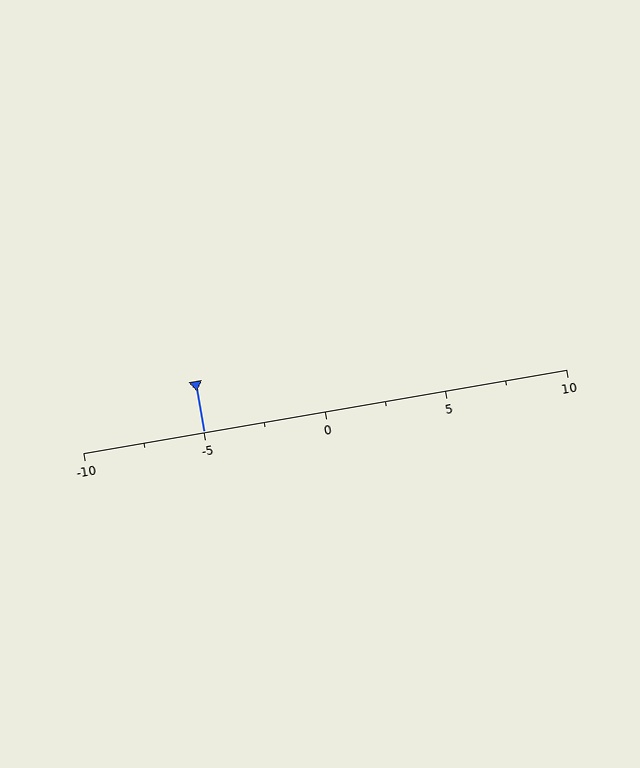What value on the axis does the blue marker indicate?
The marker indicates approximately -5.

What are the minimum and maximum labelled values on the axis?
The axis runs from -10 to 10.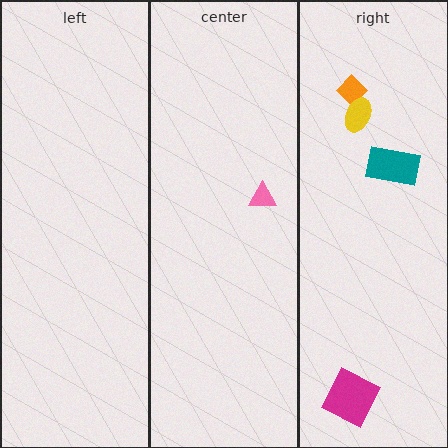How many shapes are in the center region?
1.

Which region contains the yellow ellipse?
The right region.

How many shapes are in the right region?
4.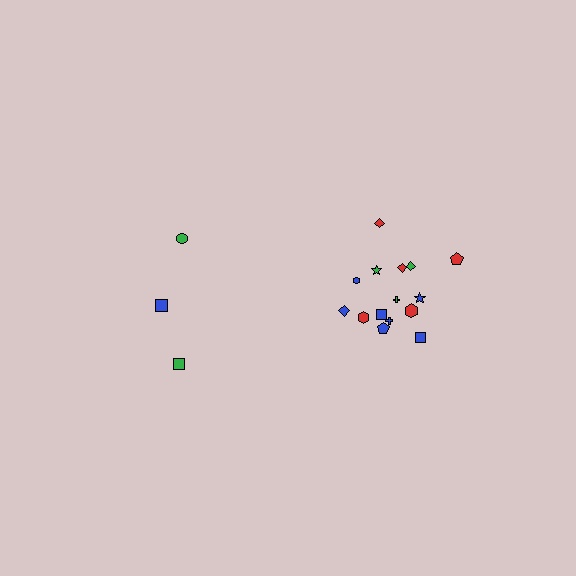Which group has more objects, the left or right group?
The right group.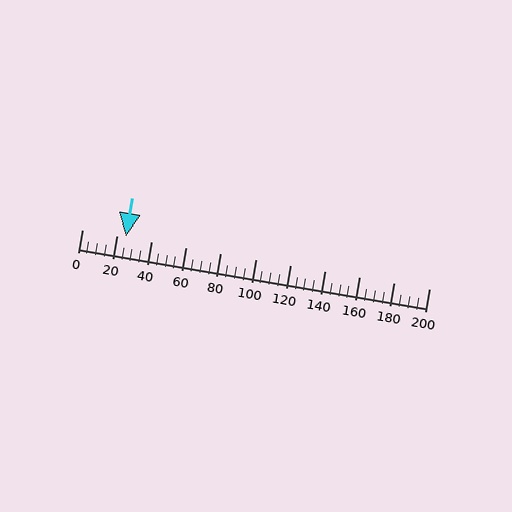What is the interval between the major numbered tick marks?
The major tick marks are spaced 20 units apart.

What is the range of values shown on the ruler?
The ruler shows values from 0 to 200.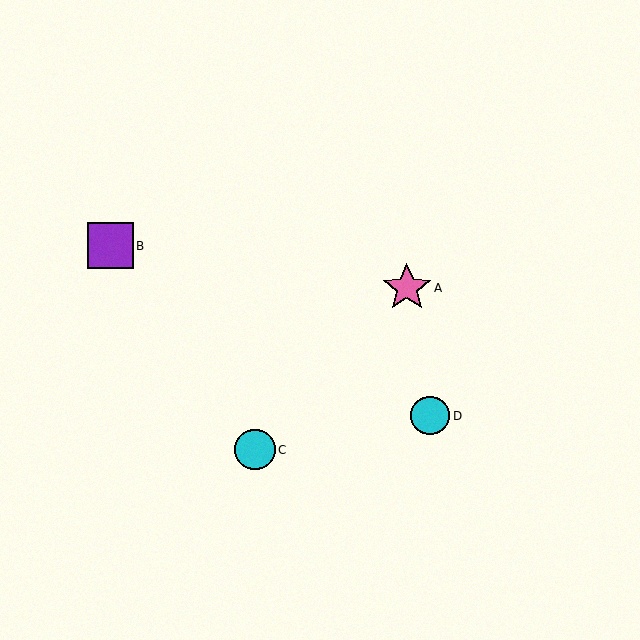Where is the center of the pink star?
The center of the pink star is at (407, 288).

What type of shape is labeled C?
Shape C is a cyan circle.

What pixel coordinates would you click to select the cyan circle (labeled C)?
Click at (255, 450) to select the cyan circle C.